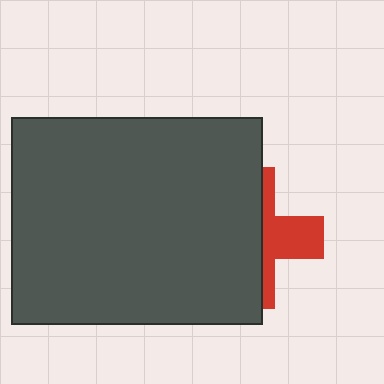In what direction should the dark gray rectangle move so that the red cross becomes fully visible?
The dark gray rectangle should move left. That is the shortest direction to clear the overlap and leave the red cross fully visible.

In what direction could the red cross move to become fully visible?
The red cross could move right. That would shift it out from behind the dark gray rectangle entirely.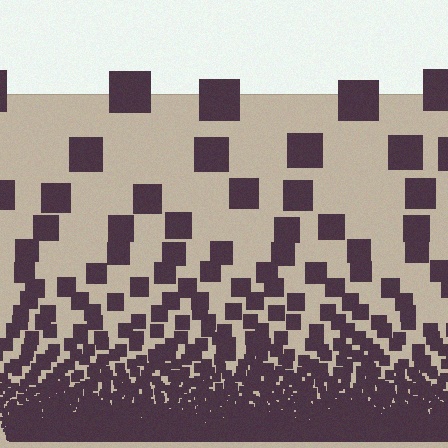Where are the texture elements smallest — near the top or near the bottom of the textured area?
Near the bottom.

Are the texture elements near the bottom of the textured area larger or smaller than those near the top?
Smaller. The gradient is inverted — elements near the bottom are smaller and denser.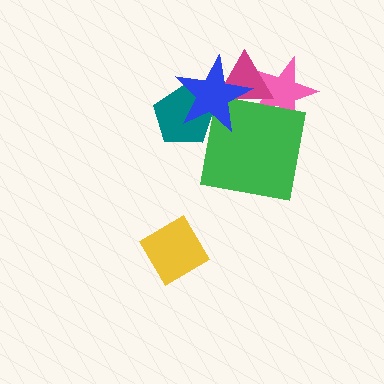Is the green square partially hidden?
Yes, it is partially covered by another shape.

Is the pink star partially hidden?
Yes, it is partially covered by another shape.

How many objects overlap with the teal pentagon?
1 object overlaps with the teal pentagon.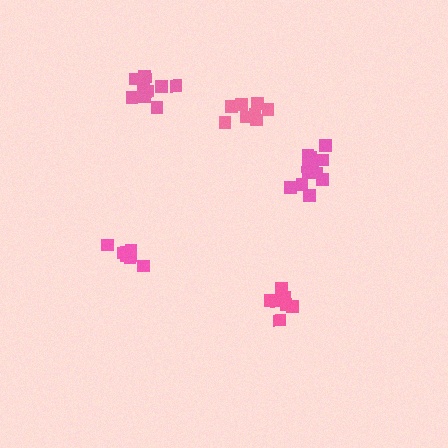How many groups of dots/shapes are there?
There are 5 groups.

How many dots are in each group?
Group 1: 8 dots, Group 2: 8 dots, Group 3: 9 dots, Group 4: 13 dots, Group 5: 11 dots (49 total).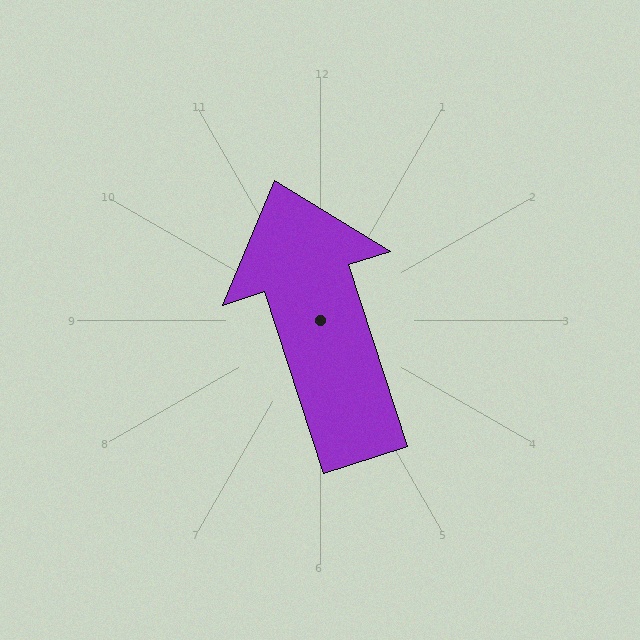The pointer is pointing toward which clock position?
Roughly 11 o'clock.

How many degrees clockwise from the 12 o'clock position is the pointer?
Approximately 342 degrees.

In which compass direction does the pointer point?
North.